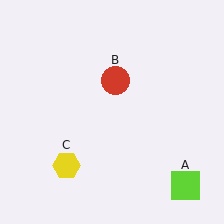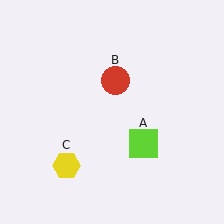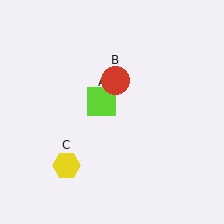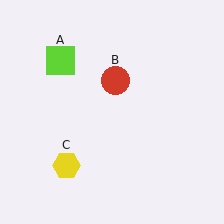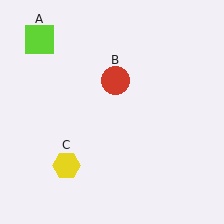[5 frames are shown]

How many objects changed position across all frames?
1 object changed position: lime square (object A).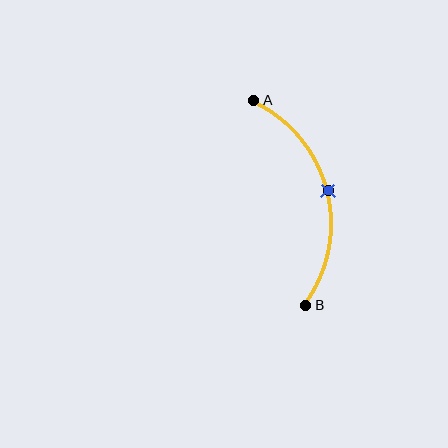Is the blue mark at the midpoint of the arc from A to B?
Yes. The blue mark lies on the arc at equal arc-length from both A and B — it is the arc midpoint.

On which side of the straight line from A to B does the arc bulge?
The arc bulges to the right of the straight line connecting A and B.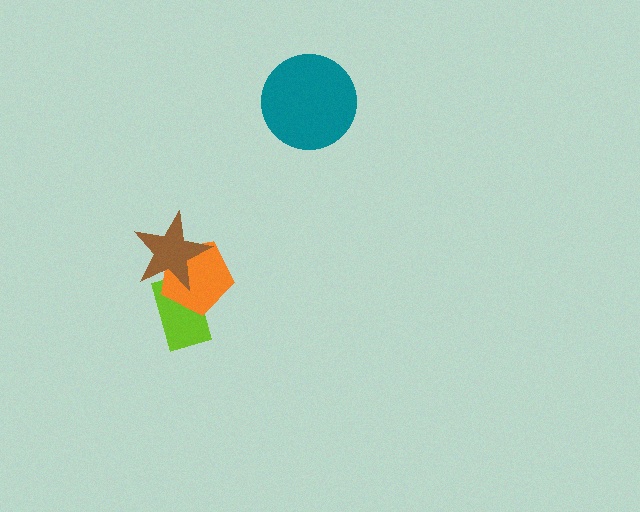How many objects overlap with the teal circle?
0 objects overlap with the teal circle.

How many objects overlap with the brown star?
2 objects overlap with the brown star.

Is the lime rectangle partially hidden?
Yes, it is partially covered by another shape.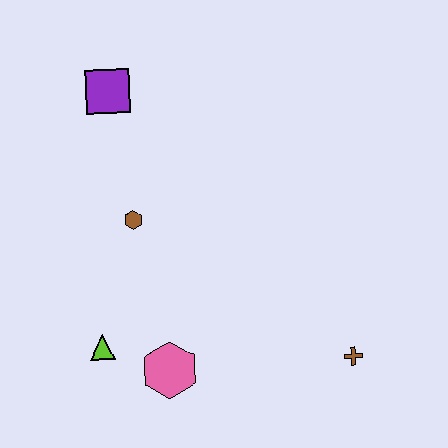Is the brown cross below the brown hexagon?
Yes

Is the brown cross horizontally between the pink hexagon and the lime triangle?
No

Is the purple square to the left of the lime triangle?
No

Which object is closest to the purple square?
The brown hexagon is closest to the purple square.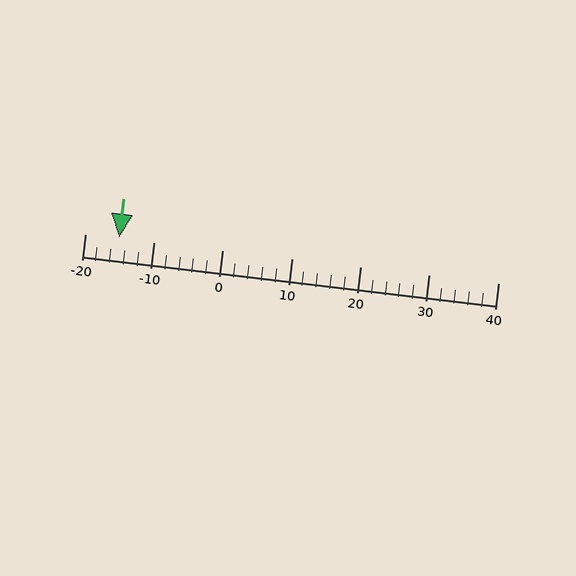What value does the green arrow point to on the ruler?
The green arrow points to approximately -15.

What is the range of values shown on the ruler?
The ruler shows values from -20 to 40.